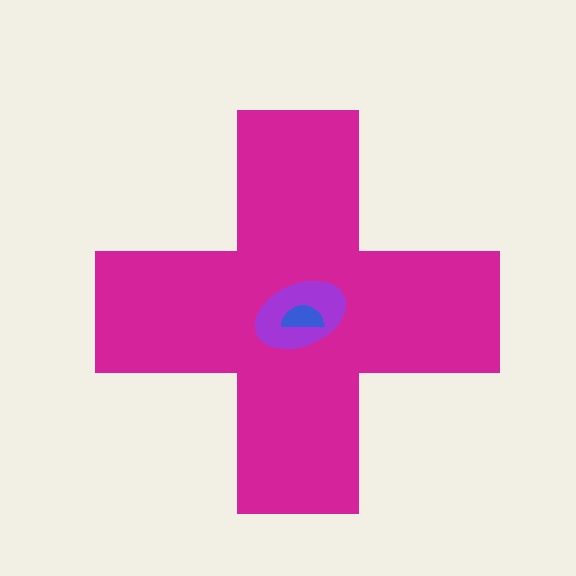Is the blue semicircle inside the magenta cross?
Yes.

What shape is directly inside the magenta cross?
The purple ellipse.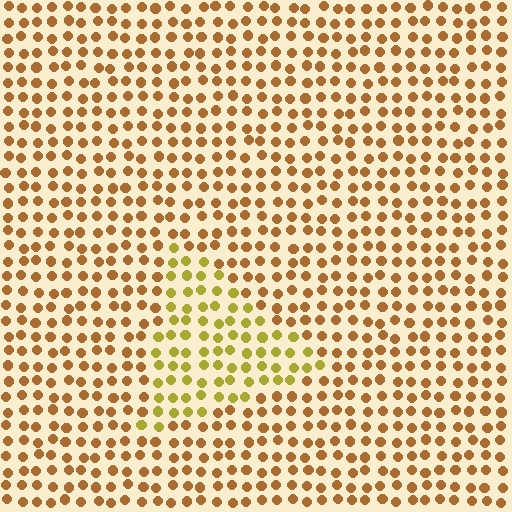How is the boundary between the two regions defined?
The boundary is defined purely by a slight shift in hue (about 31 degrees). Spacing, size, and orientation are identical on both sides.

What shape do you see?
I see a triangle.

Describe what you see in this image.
The image is filled with small brown elements in a uniform arrangement. A triangle-shaped region is visible where the elements are tinted to a slightly different hue, forming a subtle color boundary.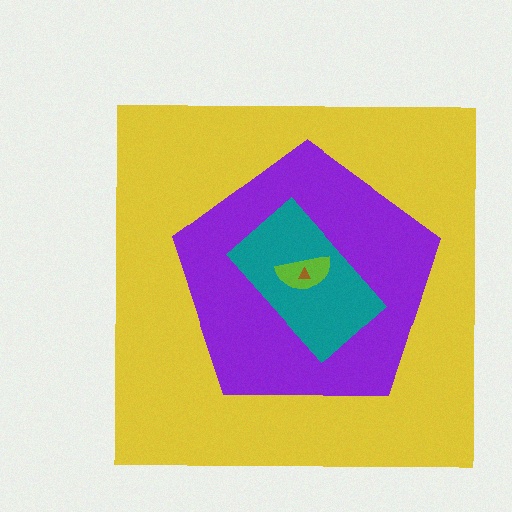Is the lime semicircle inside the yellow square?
Yes.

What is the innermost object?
The brown triangle.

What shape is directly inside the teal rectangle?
The lime semicircle.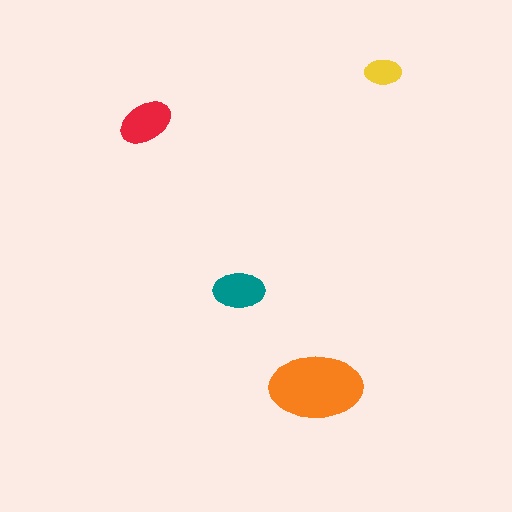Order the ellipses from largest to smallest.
the orange one, the red one, the teal one, the yellow one.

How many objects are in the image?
There are 4 objects in the image.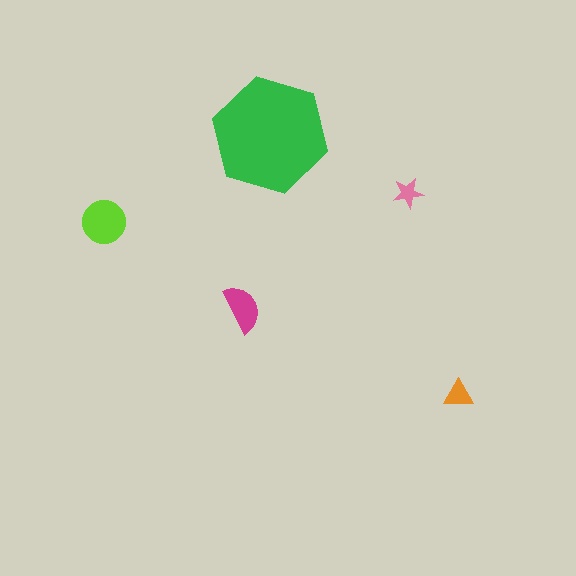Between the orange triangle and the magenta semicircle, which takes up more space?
The magenta semicircle.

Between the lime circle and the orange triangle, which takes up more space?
The lime circle.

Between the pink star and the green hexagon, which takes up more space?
The green hexagon.